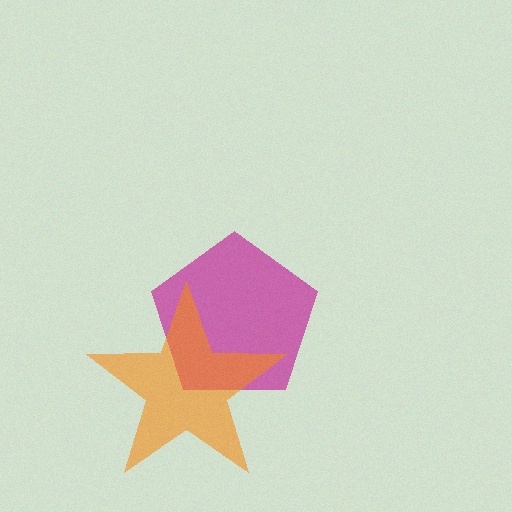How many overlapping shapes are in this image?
There are 2 overlapping shapes in the image.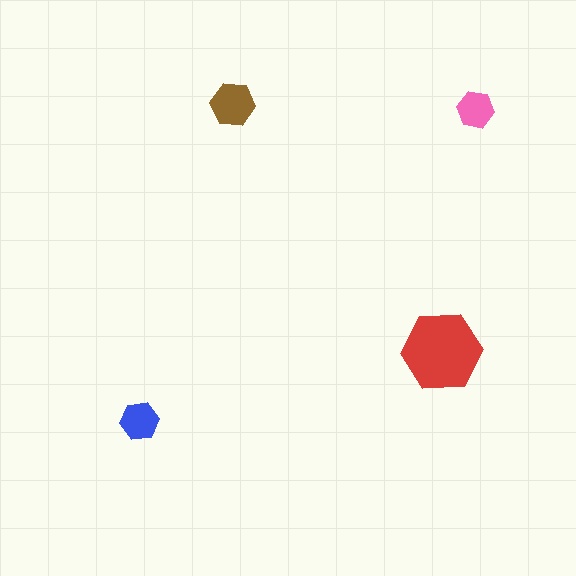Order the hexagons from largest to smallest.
the red one, the brown one, the blue one, the pink one.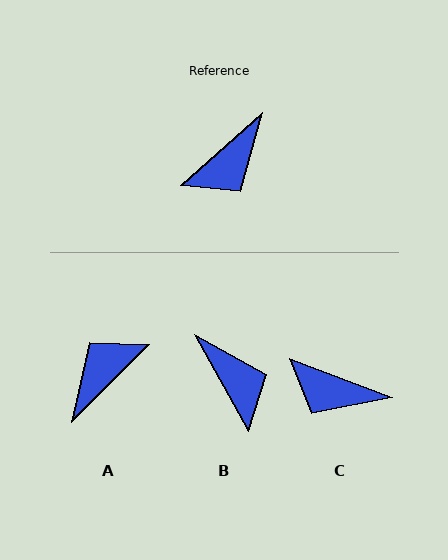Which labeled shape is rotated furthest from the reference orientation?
A, about 177 degrees away.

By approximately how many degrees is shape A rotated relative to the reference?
Approximately 177 degrees clockwise.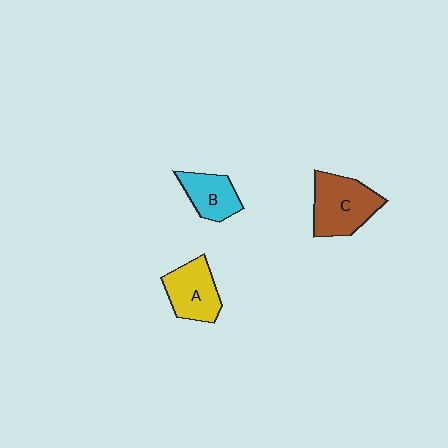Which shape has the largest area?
Shape C (brown).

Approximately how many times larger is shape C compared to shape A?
Approximately 1.2 times.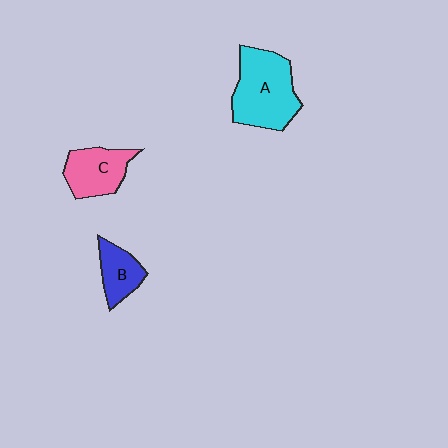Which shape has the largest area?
Shape A (cyan).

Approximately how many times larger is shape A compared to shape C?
Approximately 1.6 times.